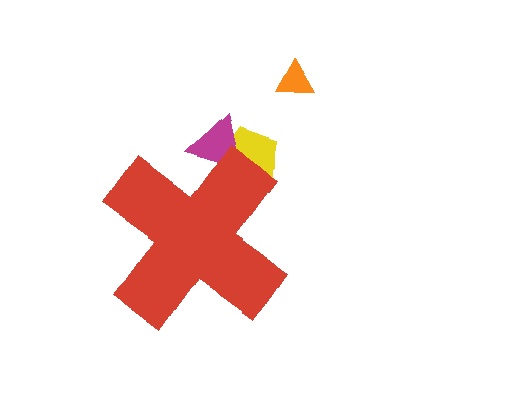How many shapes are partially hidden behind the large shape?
2 shapes are partially hidden.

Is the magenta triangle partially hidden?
Yes, the magenta triangle is partially hidden behind the red cross.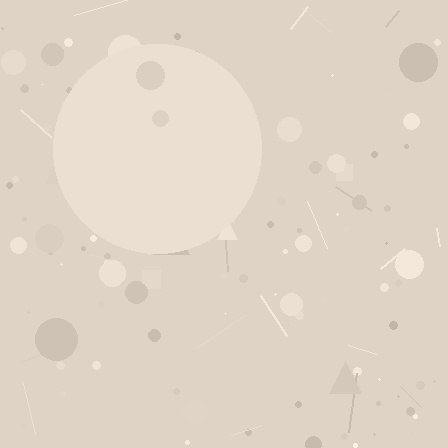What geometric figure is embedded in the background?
A circle is embedded in the background.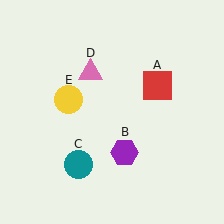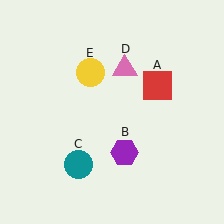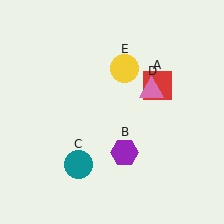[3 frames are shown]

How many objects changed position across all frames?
2 objects changed position: pink triangle (object D), yellow circle (object E).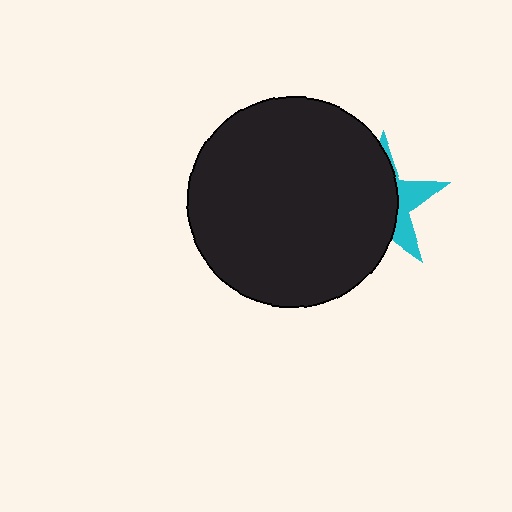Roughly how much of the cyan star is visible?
A small part of it is visible (roughly 32%).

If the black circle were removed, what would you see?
You would see the complete cyan star.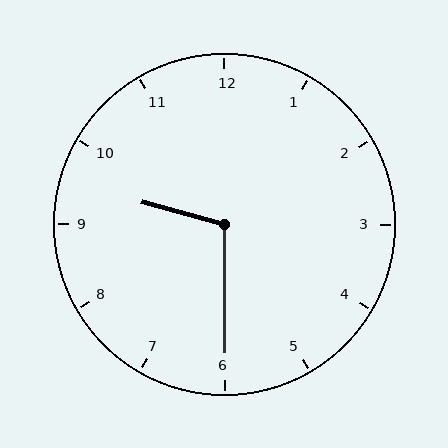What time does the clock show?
9:30.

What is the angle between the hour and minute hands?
Approximately 105 degrees.